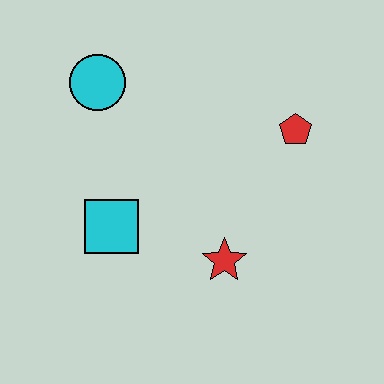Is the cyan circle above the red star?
Yes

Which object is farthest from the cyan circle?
The red star is farthest from the cyan circle.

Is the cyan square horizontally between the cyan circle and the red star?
Yes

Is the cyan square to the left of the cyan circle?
No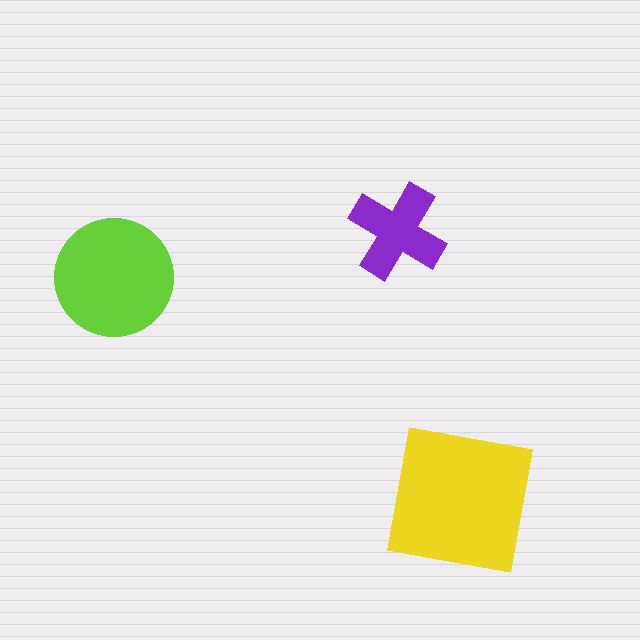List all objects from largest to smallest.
The yellow square, the lime circle, the purple cross.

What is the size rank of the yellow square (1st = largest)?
1st.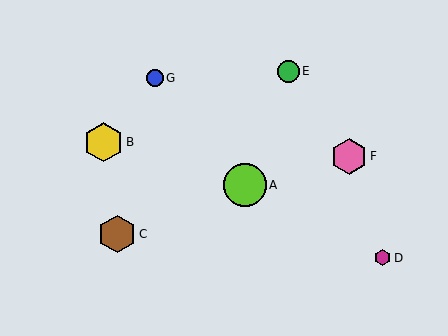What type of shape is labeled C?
Shape C is a brown hexagon.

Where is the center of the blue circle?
The center of the blue circle is at (155, 78).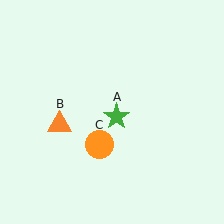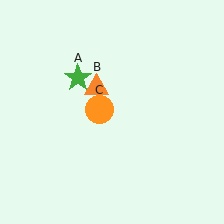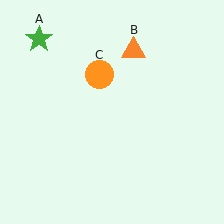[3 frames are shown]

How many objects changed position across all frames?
3 objects changed position: green star (object A), orange triangle (object B), orange circle (object C).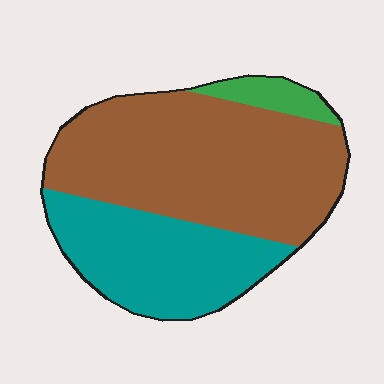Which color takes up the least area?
Green, at roughly 5%.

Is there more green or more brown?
Brown.